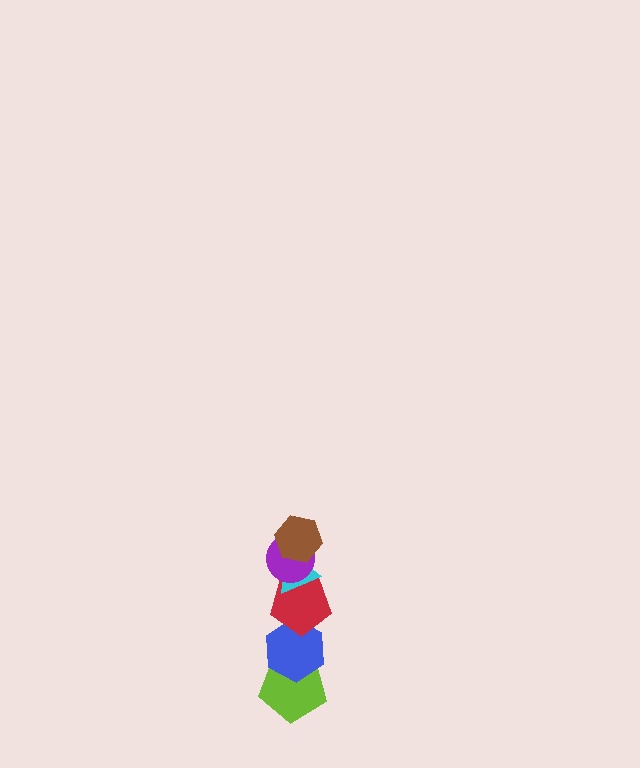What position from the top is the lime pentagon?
The lime pentagon is 6th from the top.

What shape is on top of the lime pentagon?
The blue hexagon is on top of the lime pentagon.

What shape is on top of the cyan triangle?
The purple circle is on top of the cyan triangle.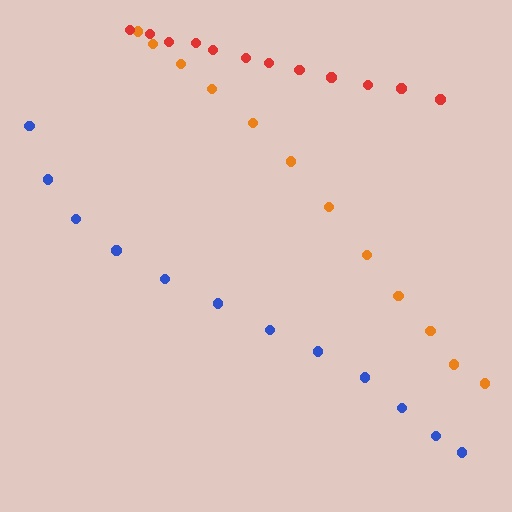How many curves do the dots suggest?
There are 3 distinct paths.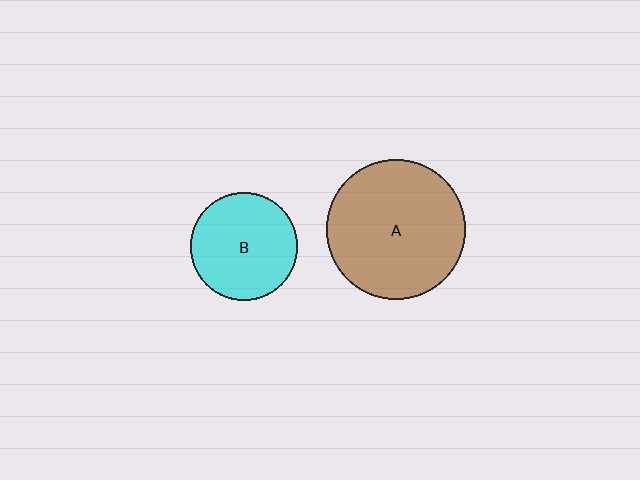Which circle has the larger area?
Circle A (brown).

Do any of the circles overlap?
No, none of the circles overlap.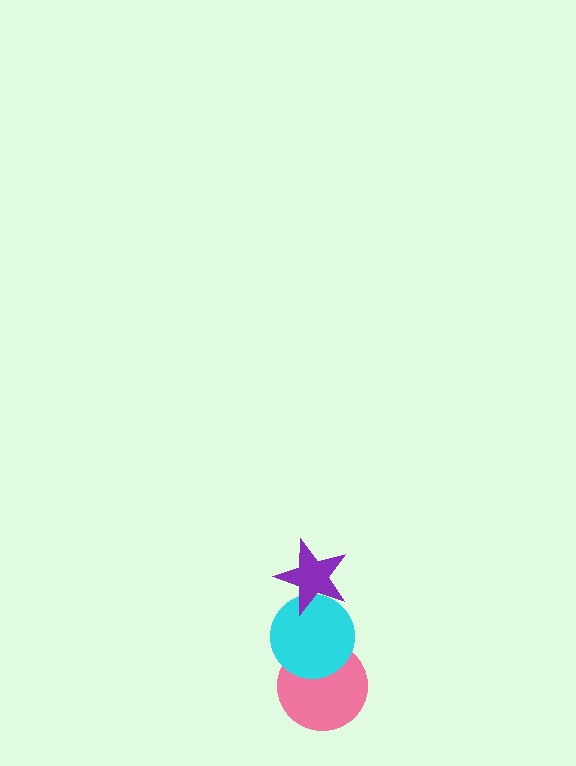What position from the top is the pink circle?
The pink circle is 3rd from the top.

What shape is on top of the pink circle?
The cyan circle is on top of the pink circle.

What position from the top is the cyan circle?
The cyan circle is 2nd from the top.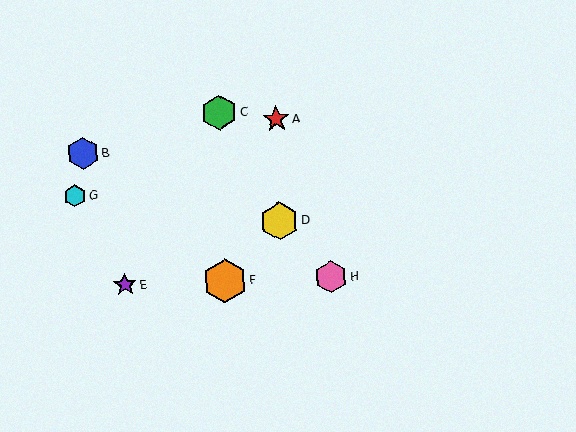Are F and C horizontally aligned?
No, F is at y≈281 and C is at y≈113.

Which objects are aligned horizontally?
Objects E, F, H are aligned horizontally.